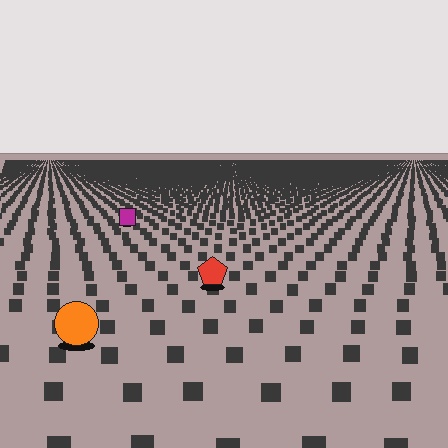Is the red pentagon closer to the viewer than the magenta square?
Yes. The red pentagon is closer — you can tell from the texture gradient: the ground texture is coarser near it.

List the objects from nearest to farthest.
From nearest to farthest: the orange circle, the red pentagon, the magenta square.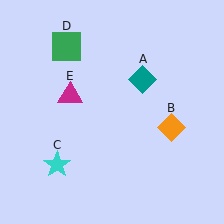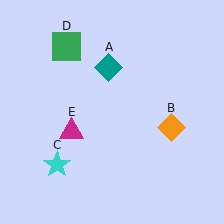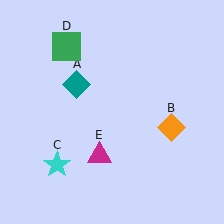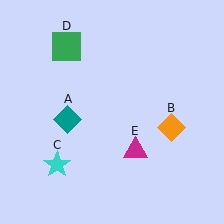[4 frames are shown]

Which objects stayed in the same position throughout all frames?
Orange diamond (object B) and cyan star (object C) and green square (object D) remained stationary.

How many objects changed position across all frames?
2 objects changed position: teal diamond (object A), magenta triangle (object E).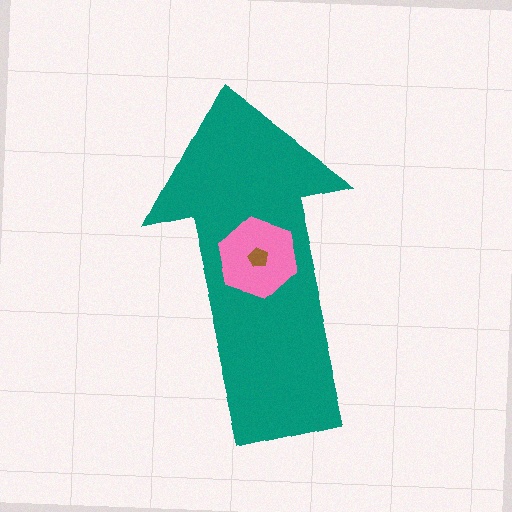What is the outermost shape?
The teal arrow.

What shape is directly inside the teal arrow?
The pink hexagon.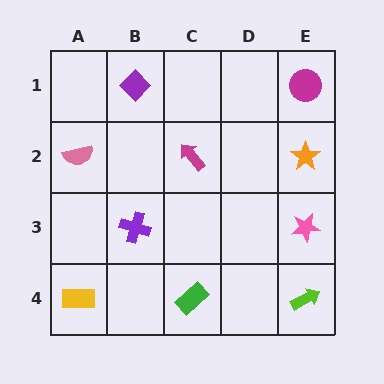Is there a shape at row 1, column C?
No, that cell is empty.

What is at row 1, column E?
A magenta circle.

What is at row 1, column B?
A purple diamond.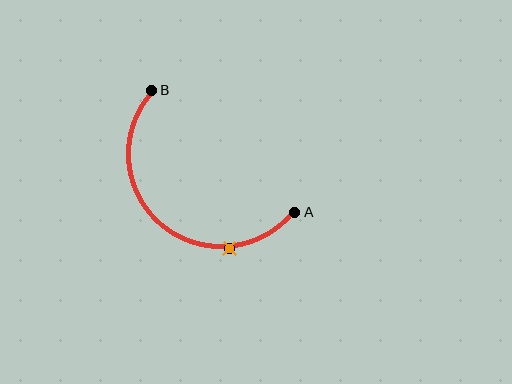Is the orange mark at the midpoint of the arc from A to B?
No. The orange mark lies on the arc but is closer to endpoint A. The arc midpoint would be at the point on the curve equidistant along the arc from both A and B.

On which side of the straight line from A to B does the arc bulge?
The arc bulges below and to the left of the straight line connecting A and B.